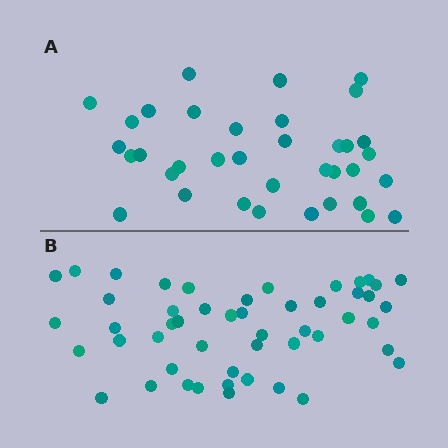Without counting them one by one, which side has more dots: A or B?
Region B (the bottom region) has more dots.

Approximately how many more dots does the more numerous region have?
Region B has approximately 15 more dots than region A.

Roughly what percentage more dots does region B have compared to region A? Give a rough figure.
About 40% more.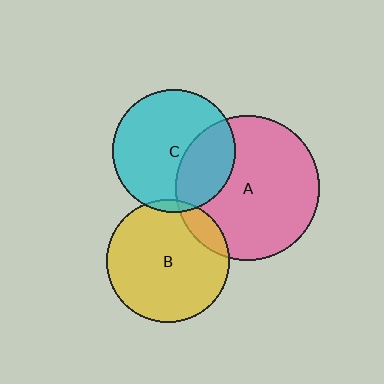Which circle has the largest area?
Circle A (pink).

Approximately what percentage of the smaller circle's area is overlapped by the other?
Approximately 5%.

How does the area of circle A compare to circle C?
Approximately 1.4 times.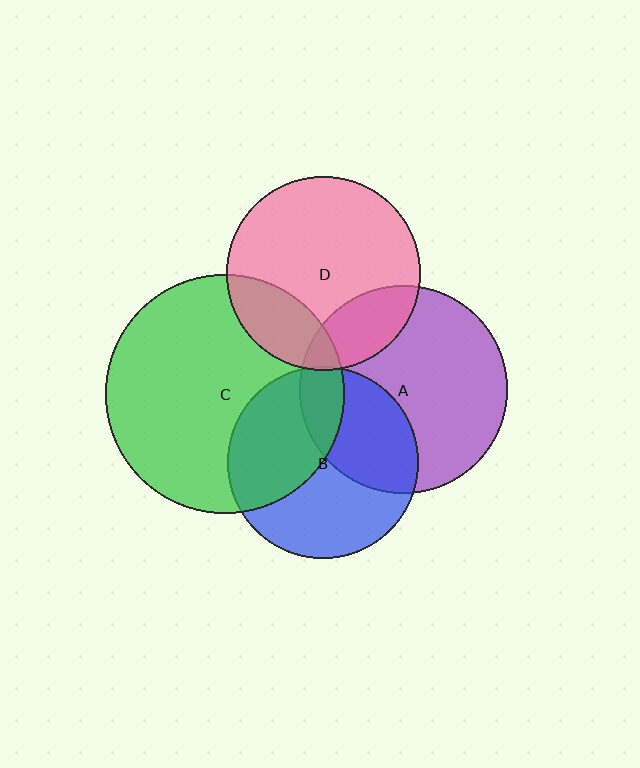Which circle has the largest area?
Circle C (green).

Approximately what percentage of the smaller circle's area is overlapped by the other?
Approximately 35%.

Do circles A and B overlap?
Yes.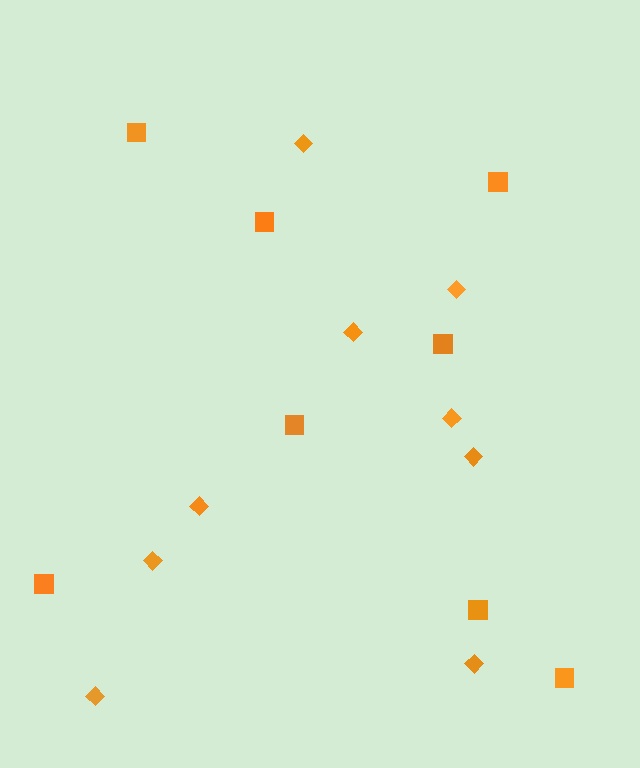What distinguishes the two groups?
There are 2 groups: one group of squares (8) and one group of diamonds (9).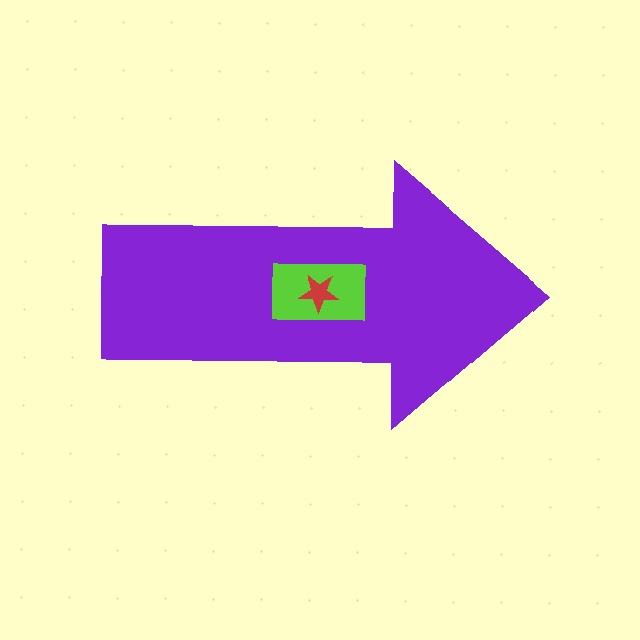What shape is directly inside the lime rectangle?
The red star.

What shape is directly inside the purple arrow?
The lime rectangle.